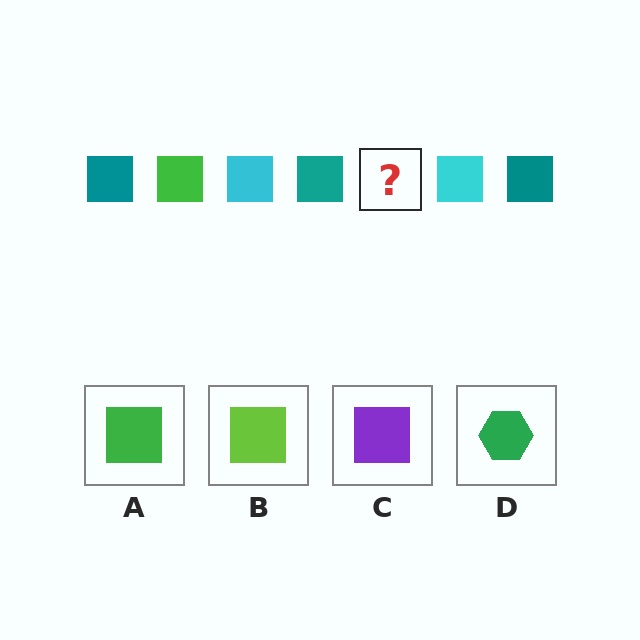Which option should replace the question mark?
Option A.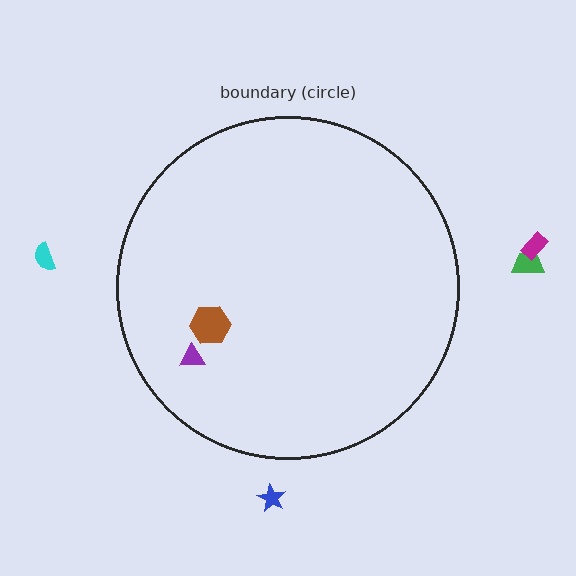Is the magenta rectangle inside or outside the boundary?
Outside.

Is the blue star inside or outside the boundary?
Outside.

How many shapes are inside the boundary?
2 inside, 4 outside.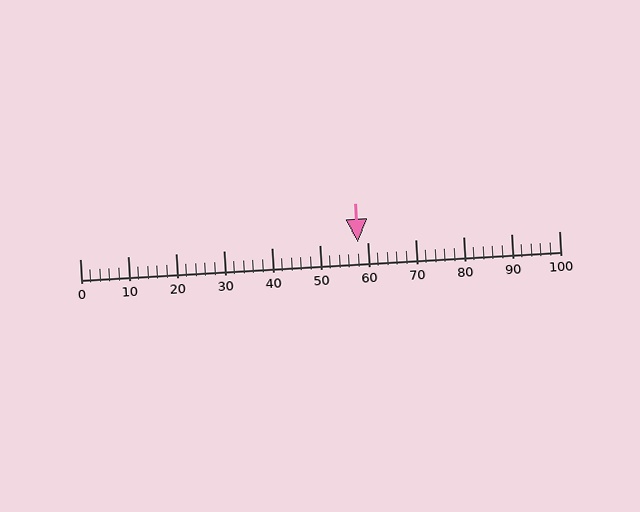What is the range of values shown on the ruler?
The ruler shows values from 0 to 100.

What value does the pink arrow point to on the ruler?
The pink arrow points to approximately 58.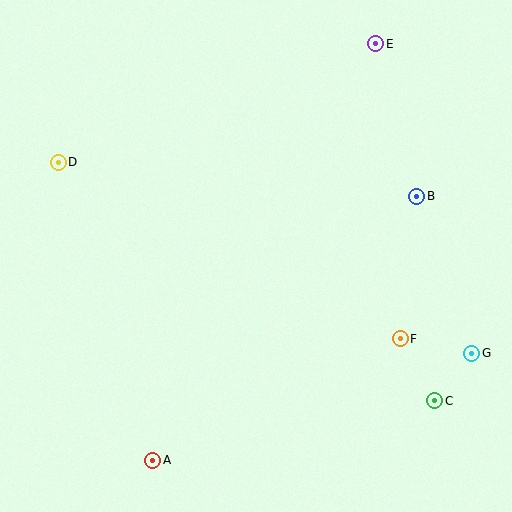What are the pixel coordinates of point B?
Point B is at (417, 196).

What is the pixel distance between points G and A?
The distance between G and A is 337 pixels.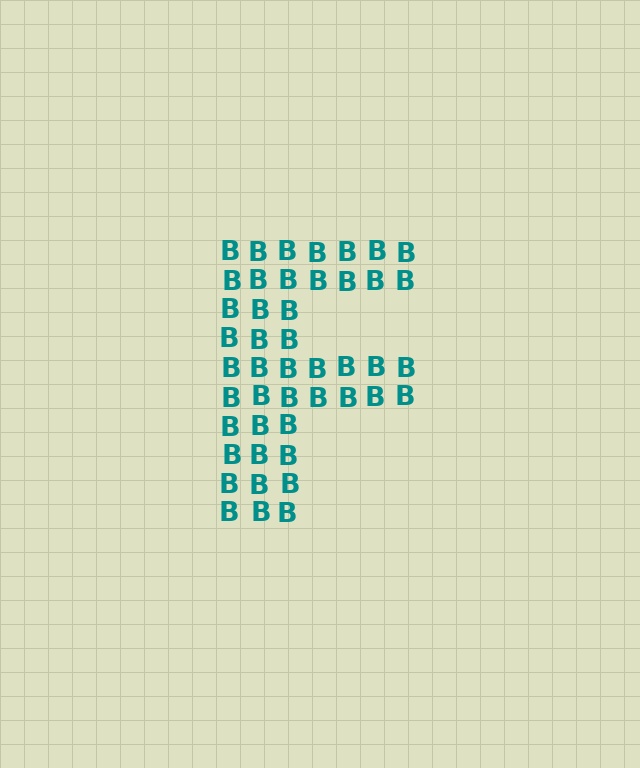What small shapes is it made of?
It is made of small letter B's.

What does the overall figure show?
The overall figure shows the letter F.